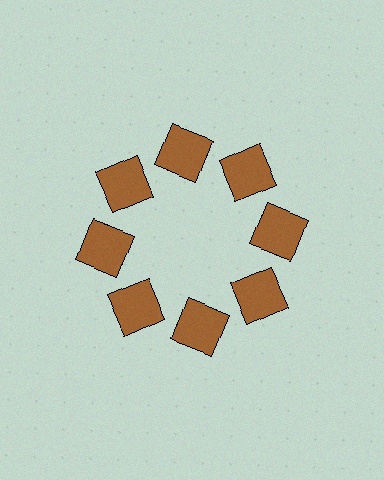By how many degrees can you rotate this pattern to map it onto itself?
The pattern maps onto itself every 45 degrees of rotation.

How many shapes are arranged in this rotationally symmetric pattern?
There are 8 shapes, arranged in 8 groups of 1.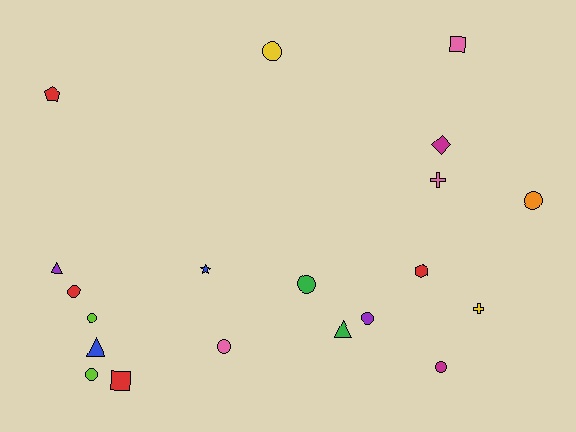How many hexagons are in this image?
There is 1 hexagon.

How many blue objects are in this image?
There are 2 blue objects.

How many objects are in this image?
There are 20 objects.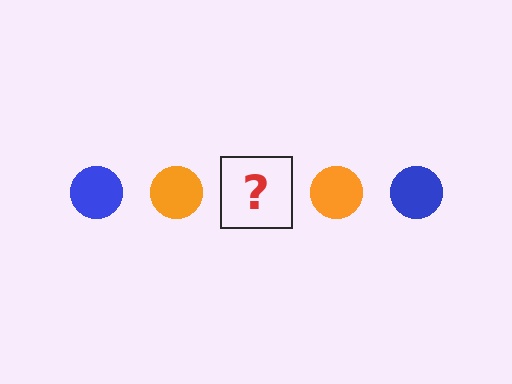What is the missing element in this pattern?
The missing element is a blue circle.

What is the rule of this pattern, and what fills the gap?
The rule is that the pattern cycles through blue, orange circles. The gap should be filled with a blue circle.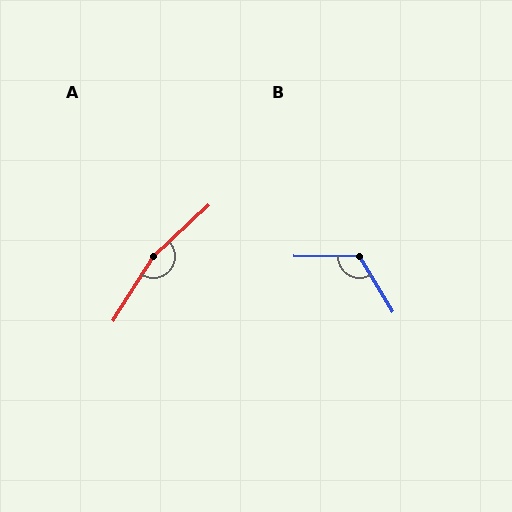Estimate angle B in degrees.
Approximately 122 degrees.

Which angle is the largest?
A, at approximately 165 degrees.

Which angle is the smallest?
B, at approximately 122 degrees.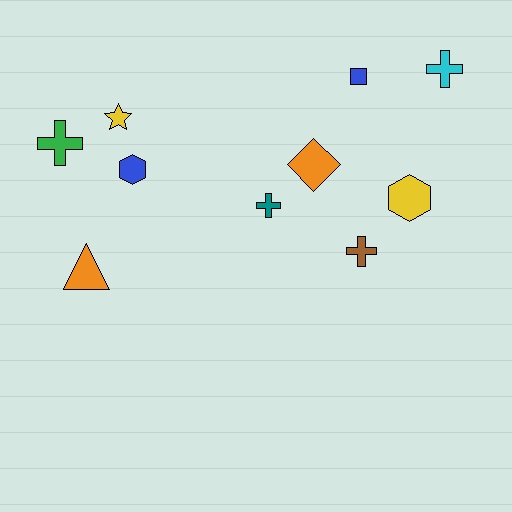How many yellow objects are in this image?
There are 2 yellow objects.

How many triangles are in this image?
There is 1 triangle.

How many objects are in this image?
There are 10 objects.